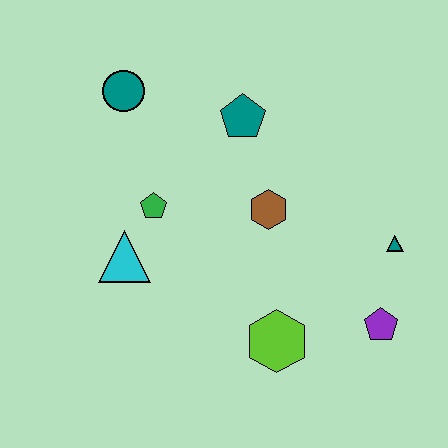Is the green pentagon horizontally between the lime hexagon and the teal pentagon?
No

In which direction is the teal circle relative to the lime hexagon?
The teal circle is above the lime hexagon.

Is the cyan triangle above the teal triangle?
No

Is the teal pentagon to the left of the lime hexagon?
Yes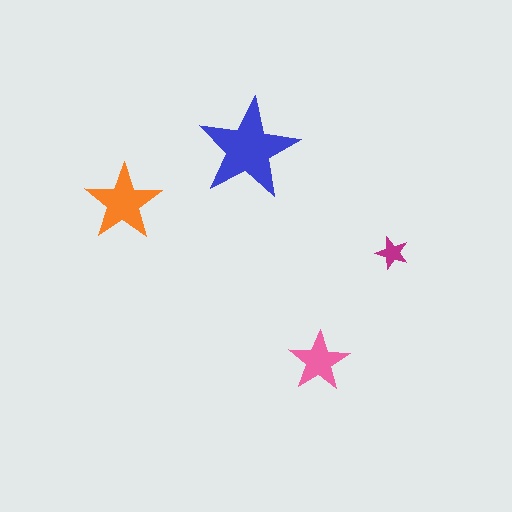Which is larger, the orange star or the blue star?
The blue one.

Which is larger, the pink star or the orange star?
The orange one.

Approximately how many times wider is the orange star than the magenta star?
About 2.5 times wider.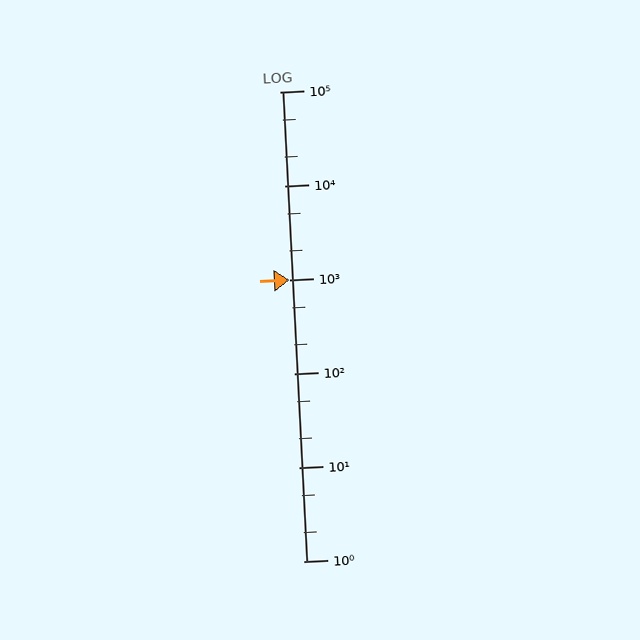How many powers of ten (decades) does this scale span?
The scale spans 5 decades, from 1 to 100000.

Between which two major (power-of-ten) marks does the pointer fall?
The pointer is between 1000 and 10000.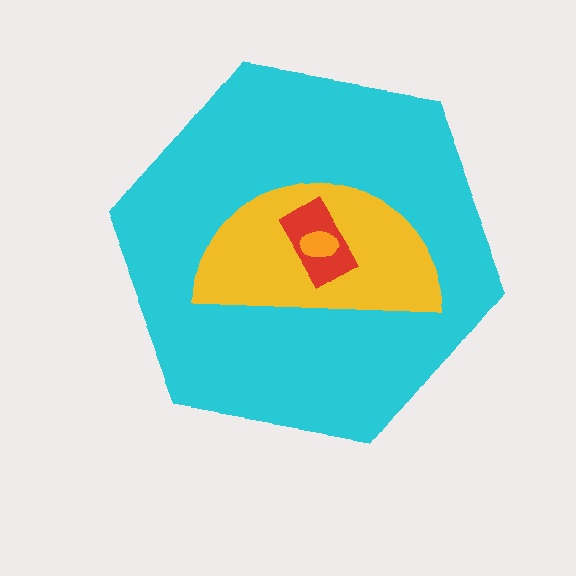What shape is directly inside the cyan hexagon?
The yellow semicircle.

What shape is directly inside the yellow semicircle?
The red rectangle.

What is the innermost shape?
The orange ellipse.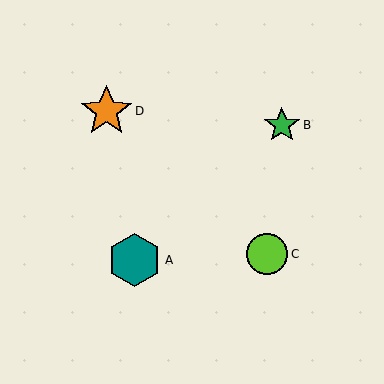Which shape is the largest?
The teal hexagon (labeled A) is the largest.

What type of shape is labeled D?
Shape D is an orange star.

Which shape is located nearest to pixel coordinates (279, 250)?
The lime circle (labeled C) at (267, 254) is nearest to that location.